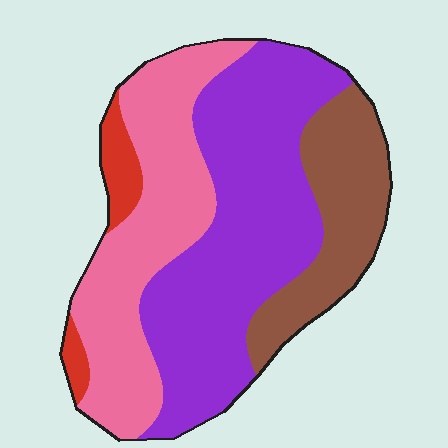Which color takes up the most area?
Purple, at roughly 45%.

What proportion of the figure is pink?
Pink takes up between a quarter and a half of the figure.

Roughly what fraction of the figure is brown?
Brown covers 19% of the figure.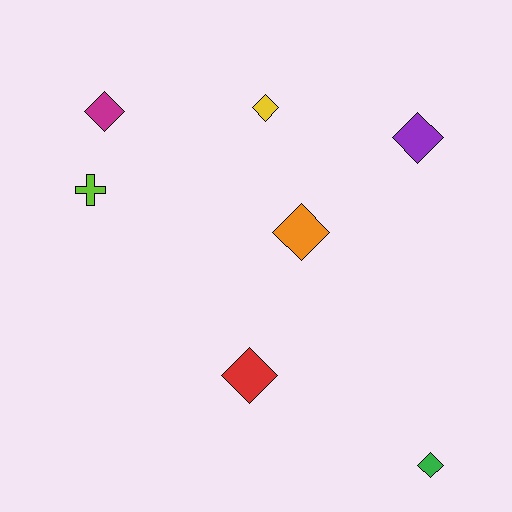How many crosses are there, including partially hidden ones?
There is 1 cross.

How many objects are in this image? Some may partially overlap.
There are 7 objects.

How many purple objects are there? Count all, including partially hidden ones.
There is 1 purple object.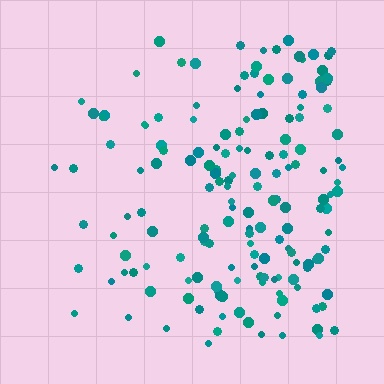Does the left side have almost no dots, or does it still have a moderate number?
Still a moderate number, just noticeably fewer than the right.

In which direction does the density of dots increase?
From left to right, with the right side densest.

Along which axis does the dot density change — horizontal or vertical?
Horizontal.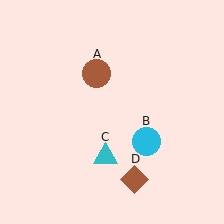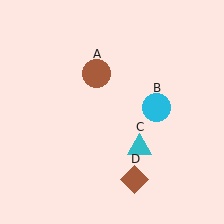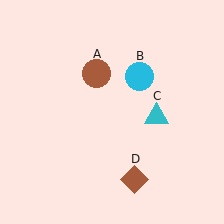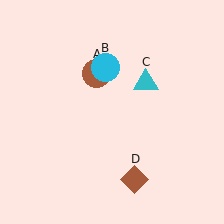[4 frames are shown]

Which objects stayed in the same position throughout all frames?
Brown circle (object A) and brown diamond (object D) remained stationary.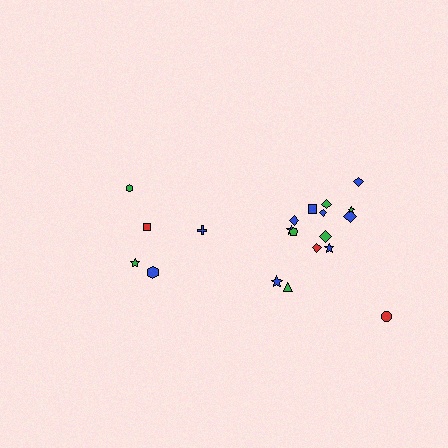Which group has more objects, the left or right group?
The right group.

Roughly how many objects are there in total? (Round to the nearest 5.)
Roughly 20 objects in total.